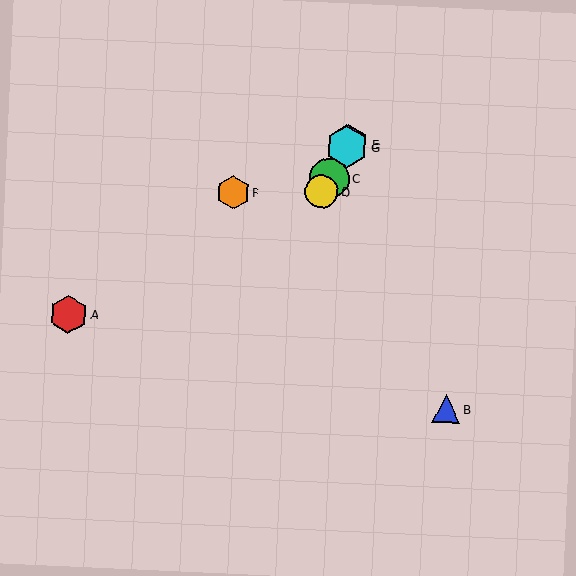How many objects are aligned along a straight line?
4 objects (C, D, E, G) are aligned along a straight line.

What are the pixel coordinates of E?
Object E is at (349, 144).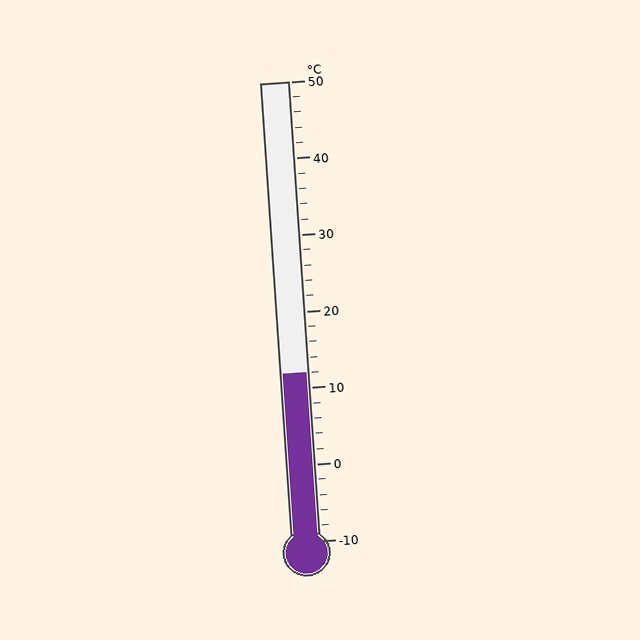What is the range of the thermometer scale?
The thermometer scale ranges from -10°C to 50°C.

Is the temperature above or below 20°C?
The temperature is below 20°C.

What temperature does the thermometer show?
The thermometer shows approximately 12°C.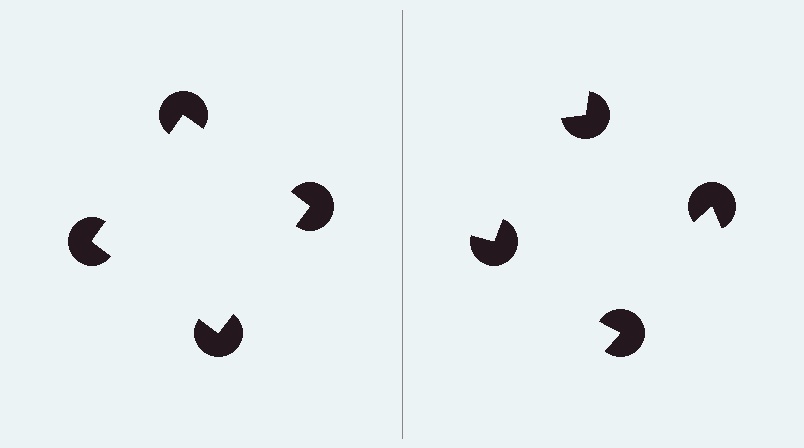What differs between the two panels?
The pac-man discs are positioned identically on both sides; only the wedge orientations differ. On the left they align to a square; on the right they are misaligned.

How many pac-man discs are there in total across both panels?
8 — 4 on each side.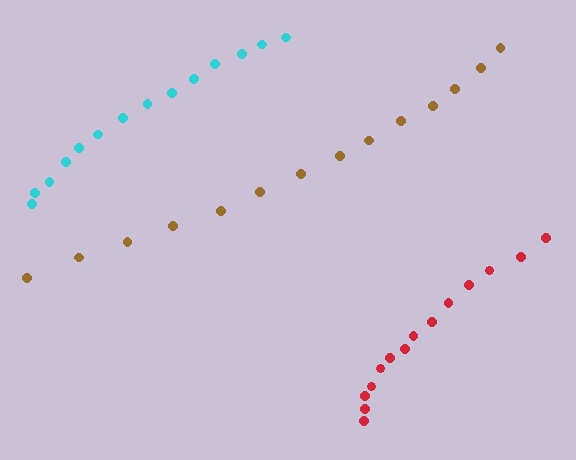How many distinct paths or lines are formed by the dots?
There are 3 distinct paths.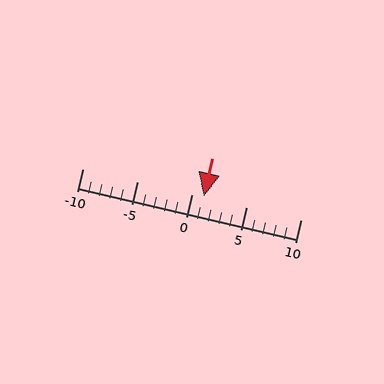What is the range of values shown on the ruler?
The ruler shows values from -10 to 10.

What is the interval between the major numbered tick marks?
The major tick marks are spaced 5 units apart.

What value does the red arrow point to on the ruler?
The red arrow points to approximately 1.